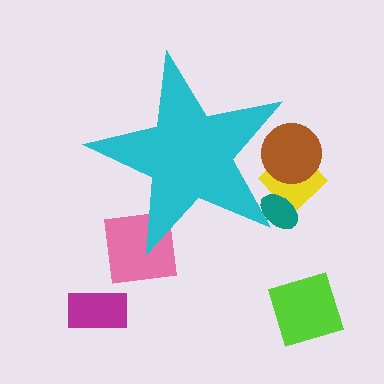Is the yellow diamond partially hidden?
Yes, the yellow diamond is partially hidden behind the cyan star.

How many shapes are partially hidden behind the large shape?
4 shapes are partially hidden.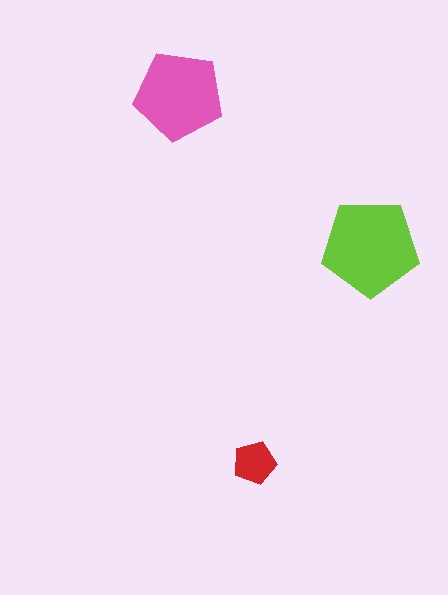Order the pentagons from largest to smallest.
the lime one, the pink one, the red one.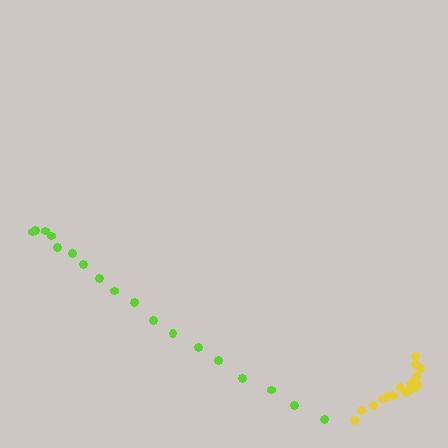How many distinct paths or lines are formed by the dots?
There are 2 distinct paths.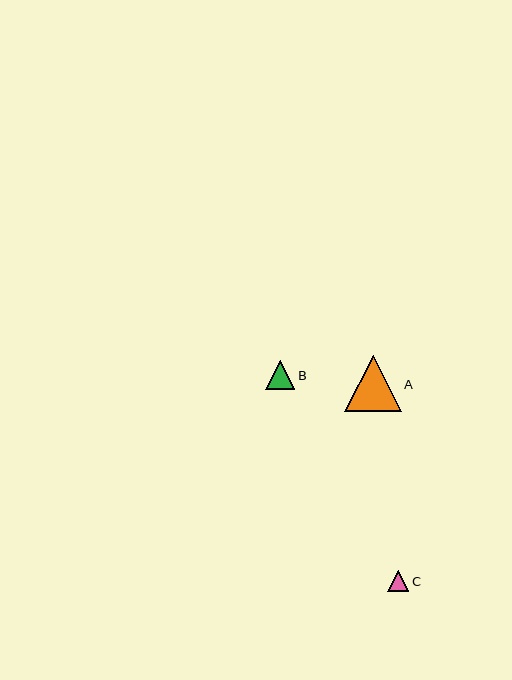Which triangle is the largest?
Triangle A is the largest with a size of approximately 56 pixels.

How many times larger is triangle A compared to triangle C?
Triangle A is approximately 2.7 times the size of triangle C.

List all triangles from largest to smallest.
From largest to smallest: A, B, C.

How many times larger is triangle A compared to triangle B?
Triangle A is approximately 1.9 times the size of triangle B.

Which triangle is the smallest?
Triangle C is the smallest with a size of approximately 21 pixels.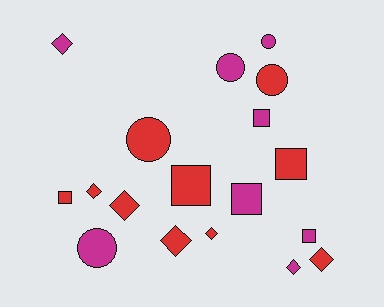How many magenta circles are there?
There are 3 magenta circles.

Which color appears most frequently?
Red, with 10 objects.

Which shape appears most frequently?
Diamond, with 7 objects.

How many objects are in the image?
There are 18 objects.